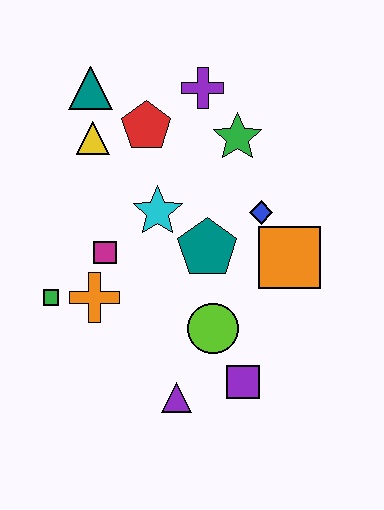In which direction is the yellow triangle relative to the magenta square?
The yellow triangle is above the magenta square.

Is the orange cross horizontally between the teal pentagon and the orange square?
No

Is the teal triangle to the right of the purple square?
No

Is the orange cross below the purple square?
No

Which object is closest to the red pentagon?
The yellow triangle is closest to the red pentagon.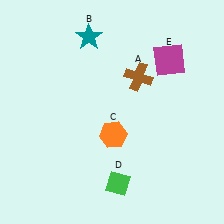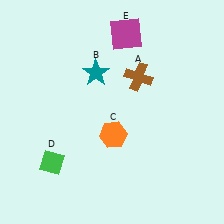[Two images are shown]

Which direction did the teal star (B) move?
The teal star (B) moved down.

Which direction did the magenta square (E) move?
The magenta square (E) moved left.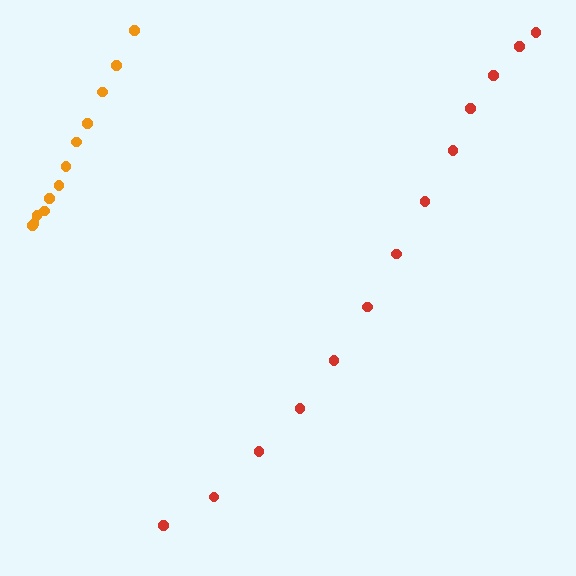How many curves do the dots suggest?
There are 2 distinct paths.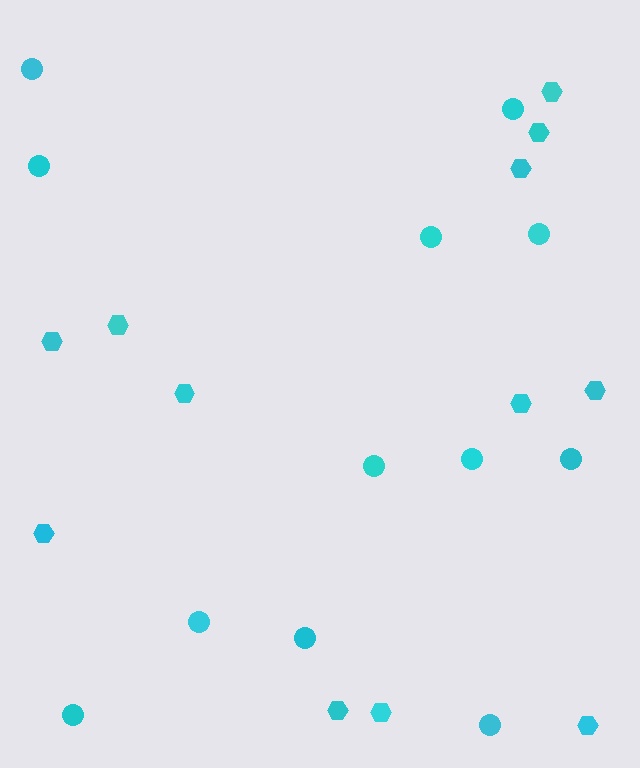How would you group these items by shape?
There are 2 groups: one group of circles (12) and one group of hexagons (12).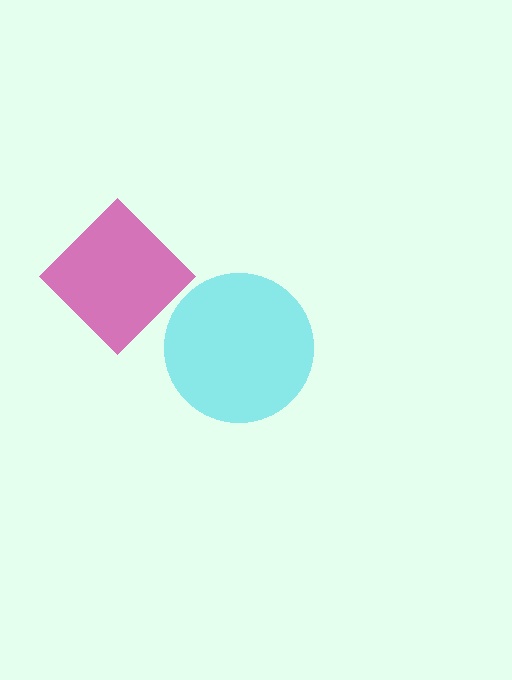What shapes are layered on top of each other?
The layered shapes are: a magenta diamond, a cyan circle.